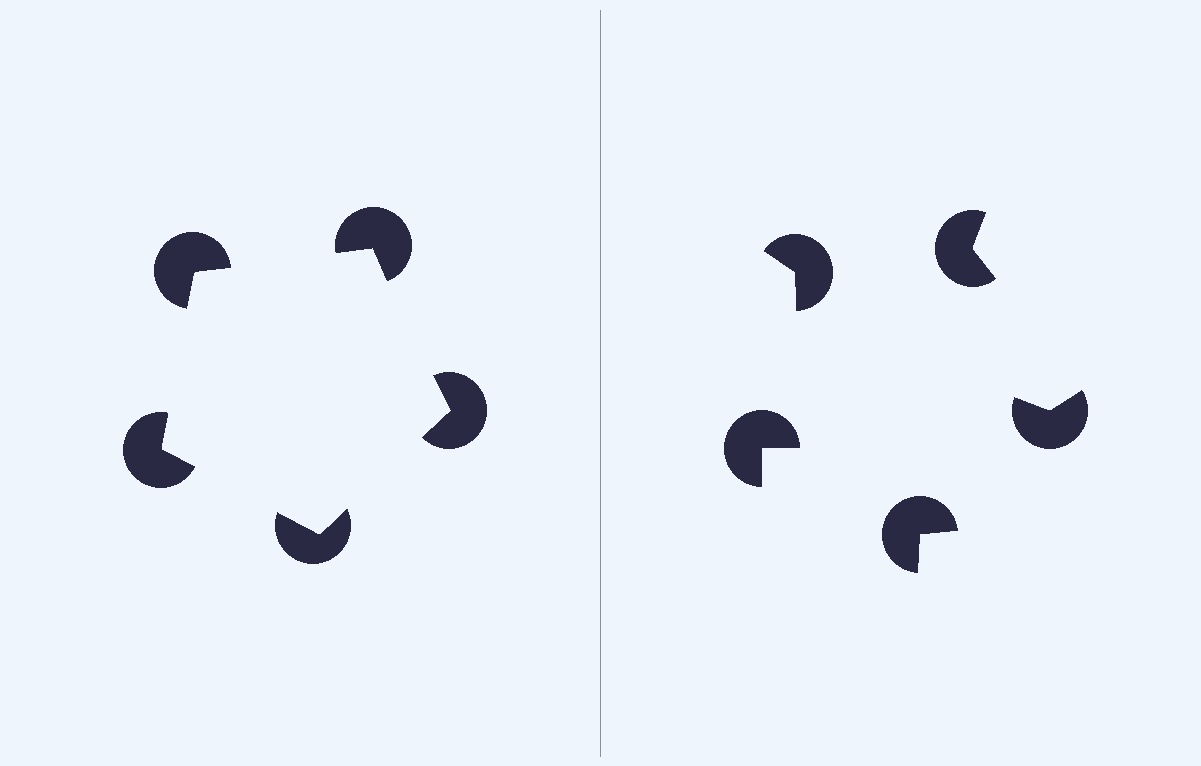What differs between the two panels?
The pac-man discs are positioned identically on both sides; only the wedge orientations differ. On the left they align to a pentagon; on the right they are misaligned.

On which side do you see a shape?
An illusory pentagon appears on the left side. On the right side the wedge cuts are rotated, so no coherent shape forms.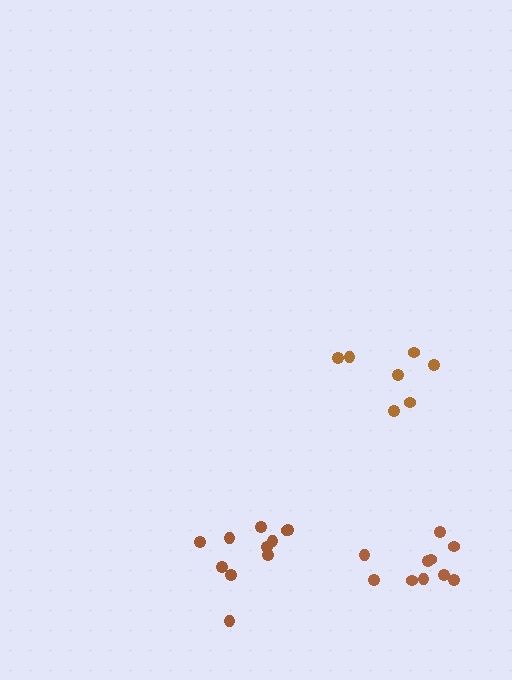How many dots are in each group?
Group 1: 7 dots, Group 2: 10 dots, Group 3: 11 dots (28 total).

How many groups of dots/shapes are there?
There are 3 groups.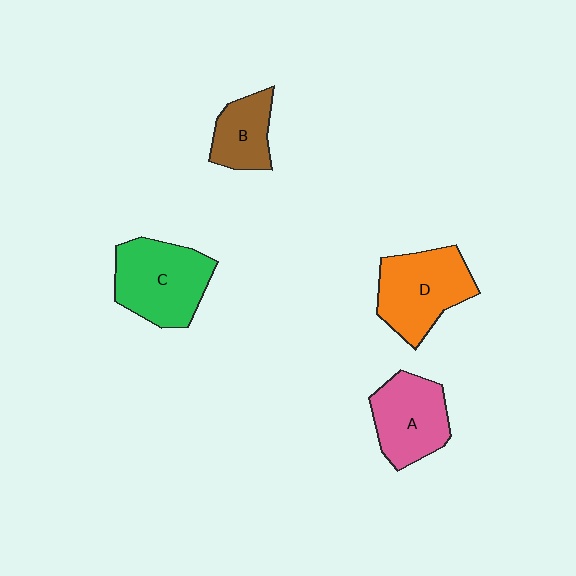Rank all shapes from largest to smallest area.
From largest to smallest: C (green), D (orange), A (pink), B (brown).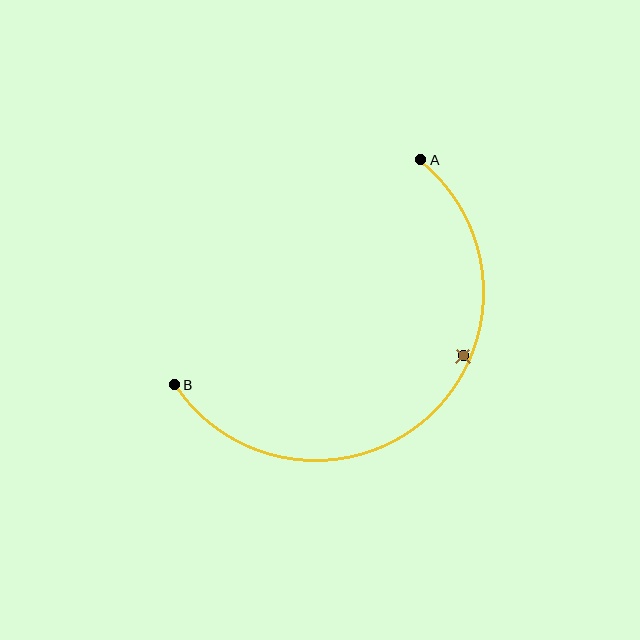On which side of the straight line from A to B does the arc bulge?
The arc bulges below and to the right of the straight line connecting A and B.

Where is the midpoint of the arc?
The arc midpoint is the point on the curve farthest from the straight line joining A and B. It sits below and to the right of that line.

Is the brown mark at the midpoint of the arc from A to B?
No — the brown mark does not lie on the arc at all. It sits slightly inside the curve.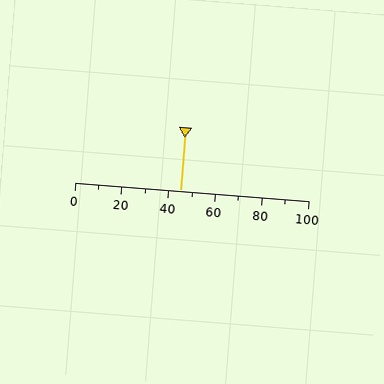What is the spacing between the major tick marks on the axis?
The major ticks are spaced 20 apart.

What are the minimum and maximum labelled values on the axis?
The axis runs from 0 to 100.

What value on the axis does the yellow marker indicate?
The marker indicates approximately 45.